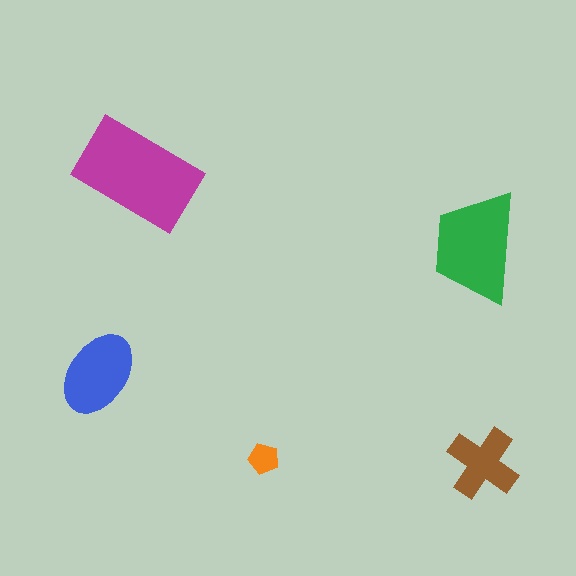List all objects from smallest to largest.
The orange pentagon, the brown cross, the blue ellipse, the green trapezoid, the magenta rectangle.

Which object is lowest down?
The brown cross is bottommost.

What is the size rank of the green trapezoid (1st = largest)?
2nd.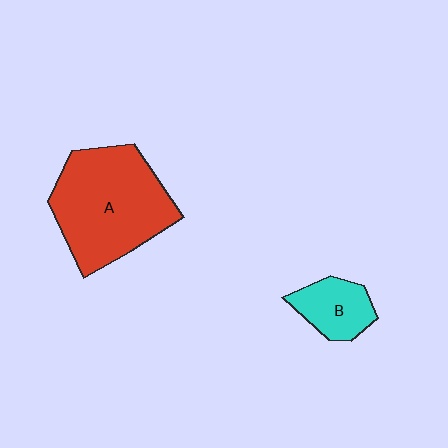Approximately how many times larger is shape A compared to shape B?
Approximately 2.9 times.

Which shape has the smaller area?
Shape B (cyan).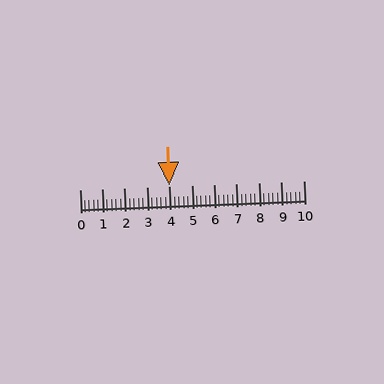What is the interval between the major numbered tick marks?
The major tick marks are spaced 1 units apart.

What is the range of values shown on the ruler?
The ruler shows values from 0 to 10.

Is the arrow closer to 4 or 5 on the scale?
The arrow is closer to 4.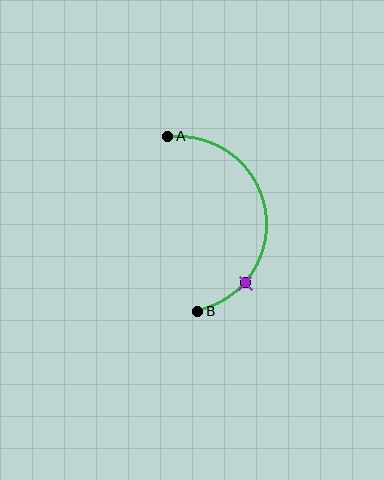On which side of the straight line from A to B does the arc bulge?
The arc bulges to the right of the straight line connecting A and B.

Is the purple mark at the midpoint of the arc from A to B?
No. The purple mark lies on the arc but is closer to endpoint B. The arc midpoint would be at the point on the curve equidistant along the arc from both A and B.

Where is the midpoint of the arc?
The arc midpoint is the point on the curve farthest from the straight line joining A and B. It sits to the right of that line.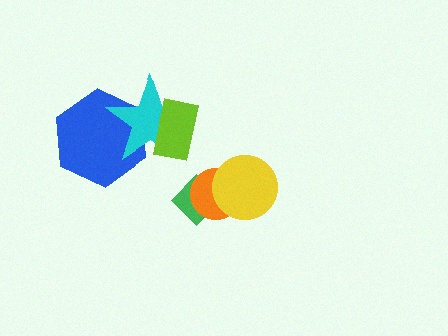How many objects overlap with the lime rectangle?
1 object overlaps with the lime rectangle.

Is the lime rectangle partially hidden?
No, no other shape covers it.